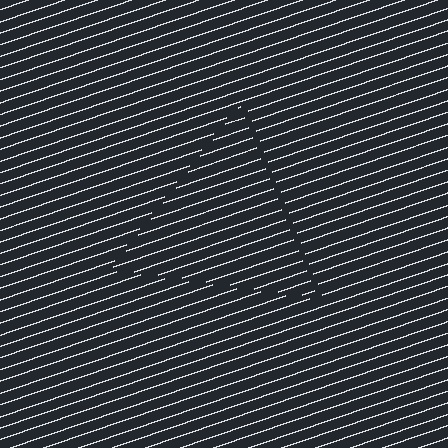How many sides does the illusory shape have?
3 sides — the line-ends trace a triangle.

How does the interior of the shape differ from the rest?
The interior of the shape contains the same grating, shifted by half a period — the contour is defined by the phase discontinuity where line-ends from the inner and outer gratings abut.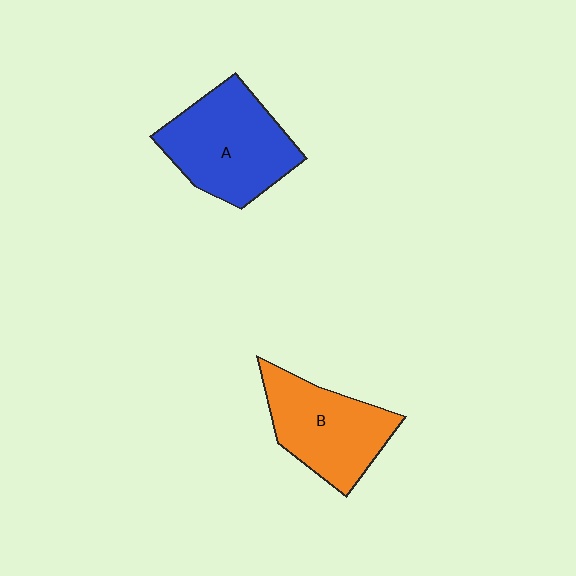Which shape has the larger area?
Shape A (blue).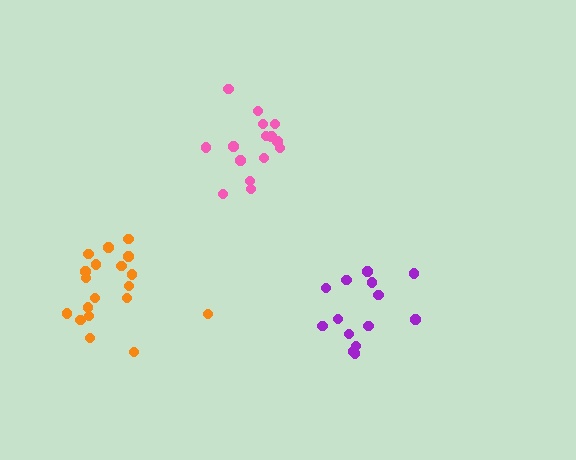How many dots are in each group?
Group 1: 19 dots, Group 2: 15 dots, Group 3: 14 dots (48 total).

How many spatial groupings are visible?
There are 3 spatial groupings.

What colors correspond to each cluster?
The clusters are colored: orange, pink, purple.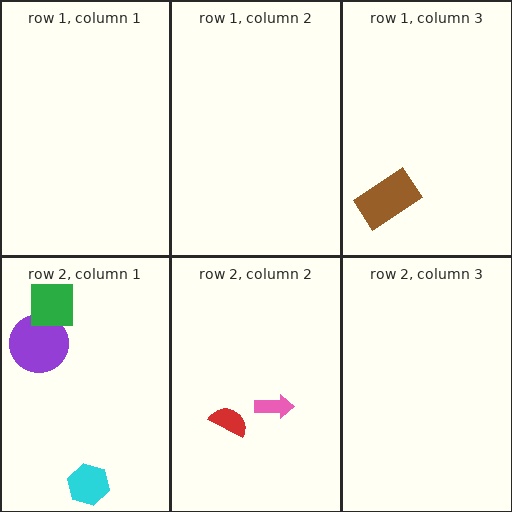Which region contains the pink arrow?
The row 2, column 2 region.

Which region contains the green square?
The row 2, column 1 region.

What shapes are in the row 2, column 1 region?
The purple circle, the green square, the cyan hexagon.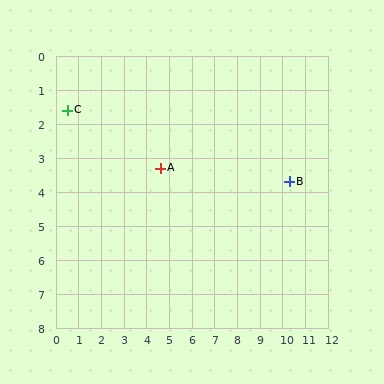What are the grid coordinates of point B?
Point B is at approximately (10.3, 3.7).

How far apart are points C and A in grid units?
Points C and A are about 4.4 grid units apart.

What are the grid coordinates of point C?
Point C is at approximately (0.5, 1.6).